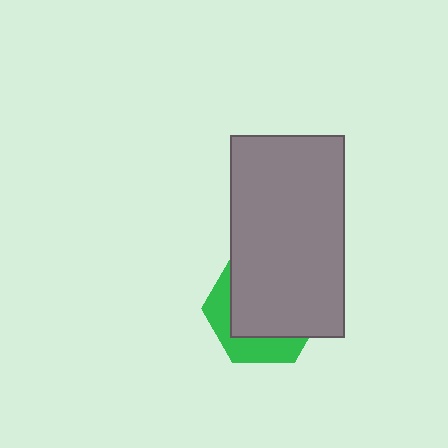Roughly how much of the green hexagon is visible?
A small part of it is visible (roughly 32%).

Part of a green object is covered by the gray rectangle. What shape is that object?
It is a hexagon.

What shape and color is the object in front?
The object in front is a gray rectangle.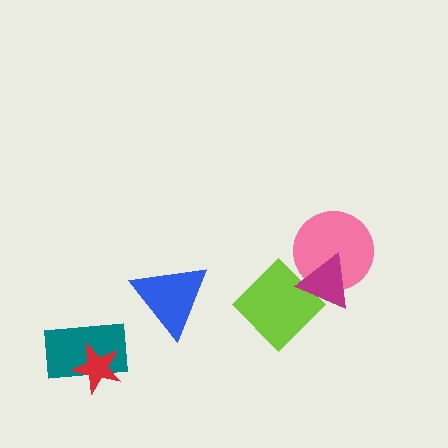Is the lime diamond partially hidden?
Yes, it is partially covered by another shape.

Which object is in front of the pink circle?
The magenta triangle is in front of the pink circle.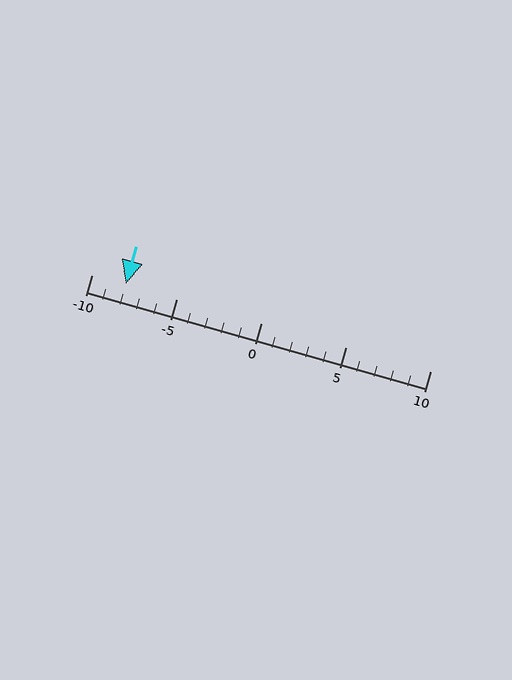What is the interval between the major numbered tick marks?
The major tick marks are spaced 5 units apart.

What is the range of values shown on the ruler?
The ruler shows values from -10 to 10.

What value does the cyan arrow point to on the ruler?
The cyan arrow points to approximately -8.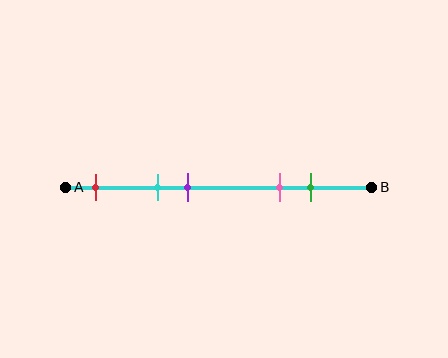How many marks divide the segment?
There are 5 marks dividing the segment.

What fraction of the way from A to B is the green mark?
The green mark is approximately 80% (0.8) of the way from A to B.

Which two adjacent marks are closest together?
The cyan and purple marks are the closest adjacent pair.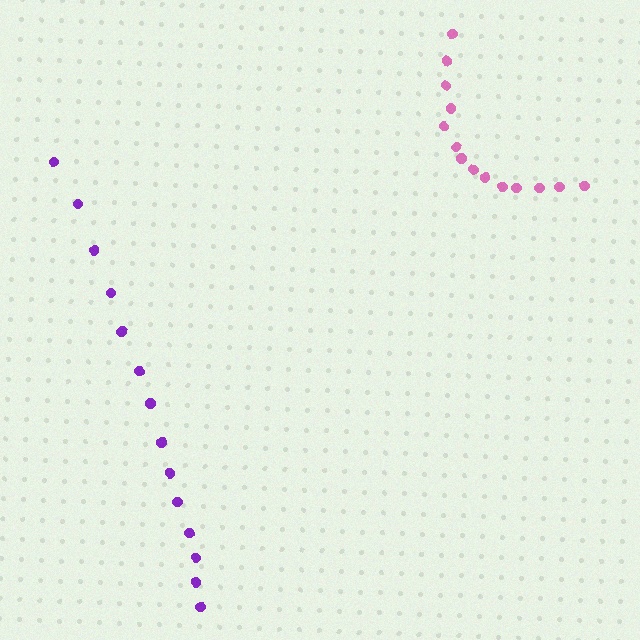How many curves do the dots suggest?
There are 2 distinct paths.